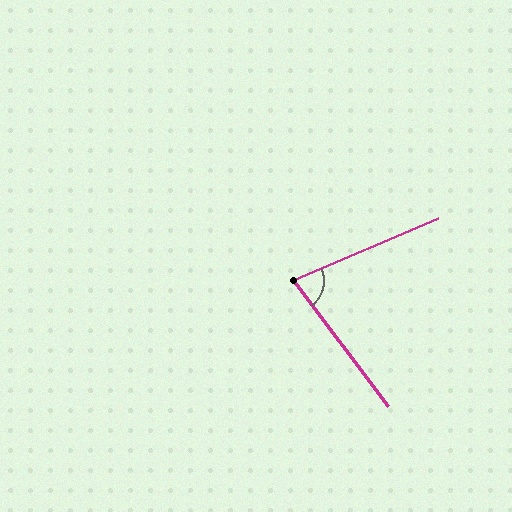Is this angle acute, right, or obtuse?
It is acute.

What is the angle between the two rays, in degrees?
Approximately 76 degrees.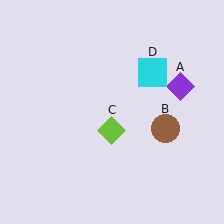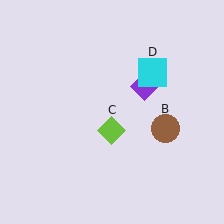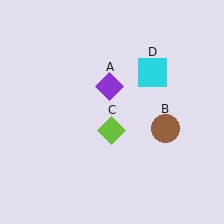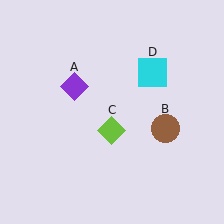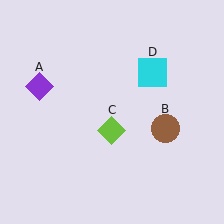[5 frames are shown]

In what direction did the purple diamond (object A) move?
The purple diamond (object A) moved left.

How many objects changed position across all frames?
1 object changed position: purple diamond (object A).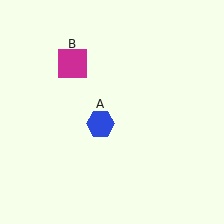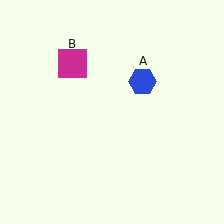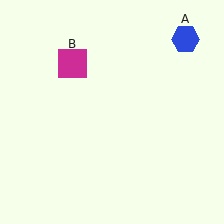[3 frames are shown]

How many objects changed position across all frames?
1 object changed position: blue hexagon (object A).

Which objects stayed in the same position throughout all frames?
Magenta square (object B) remained stationary.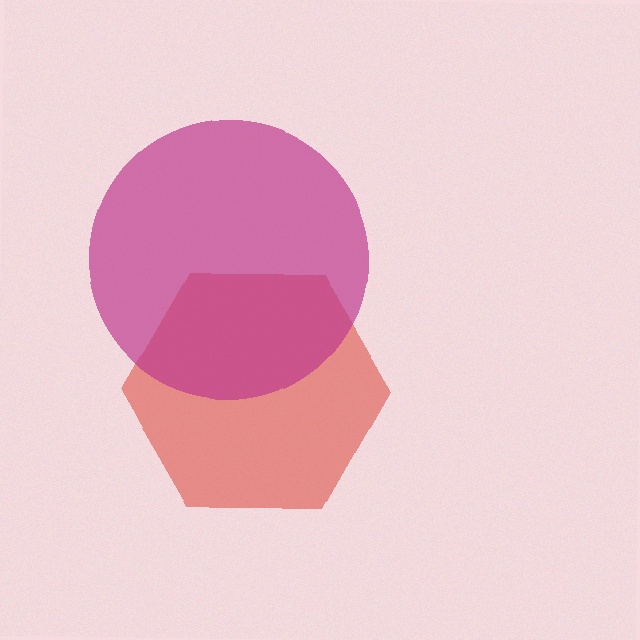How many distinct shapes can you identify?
There are 2 distinct shapes: a red hexagon, a magenta circle.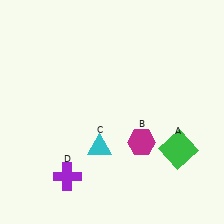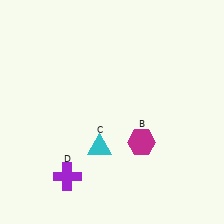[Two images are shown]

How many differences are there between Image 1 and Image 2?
There is 1 difference between the two images.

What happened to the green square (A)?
The green square (A) was removed in Image 2. It was in the bottom-right area of Image 1.